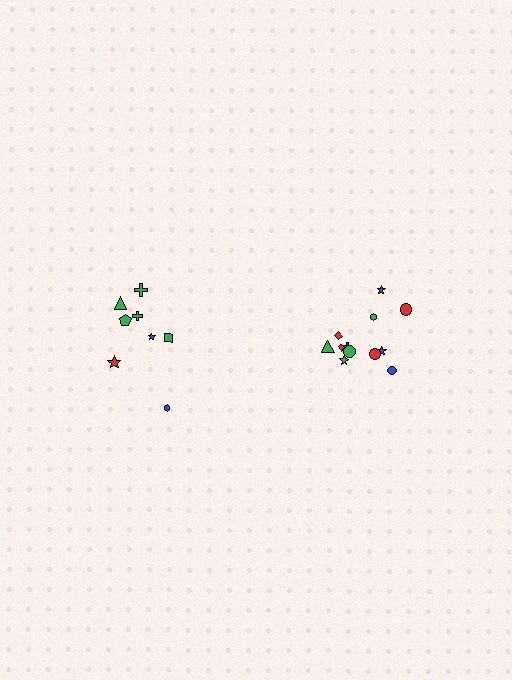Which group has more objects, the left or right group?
The right group.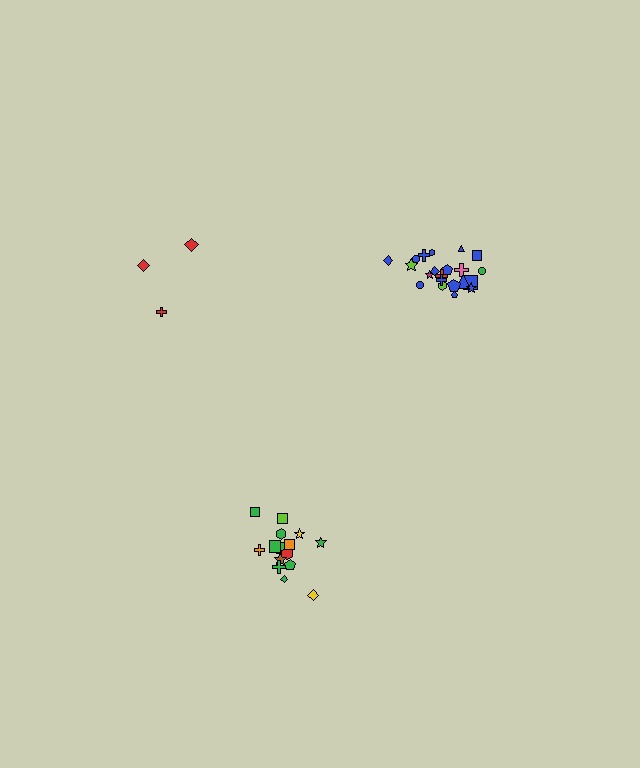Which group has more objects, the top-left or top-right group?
The top-right group.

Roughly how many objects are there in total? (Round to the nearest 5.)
Roughly 40 objects in total.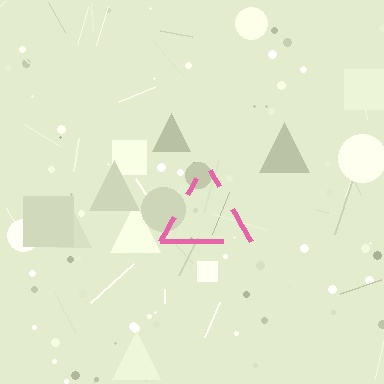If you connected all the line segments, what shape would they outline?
They would outline a triangle.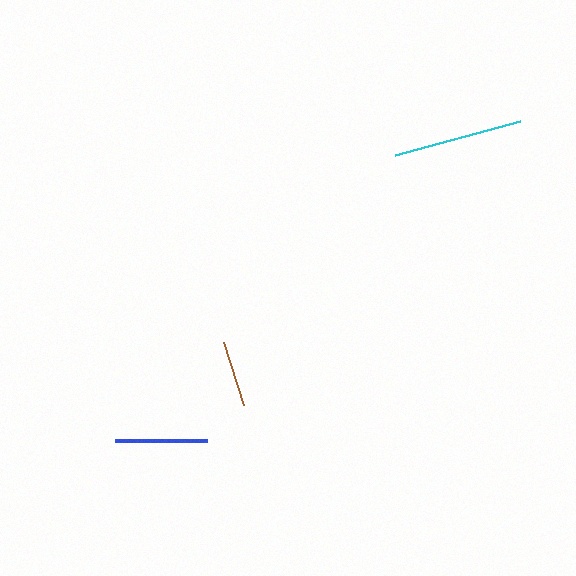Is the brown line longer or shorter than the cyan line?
The cyan line is longer than the brown line.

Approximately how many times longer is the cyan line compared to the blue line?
The cyan line is approximately 1.4 times the length of the blue line.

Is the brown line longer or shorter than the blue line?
The blue line is longer than the brown line.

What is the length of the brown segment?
The brown segment is approximately 66 pixels long.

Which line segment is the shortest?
The brown line is the shortest at approximately 66 pixels.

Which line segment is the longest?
The cyan line is the longest at approximately 130 pixels.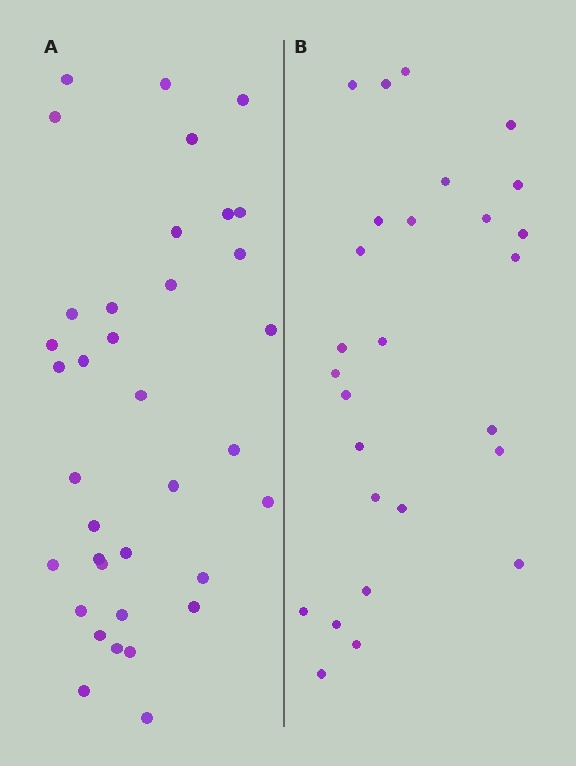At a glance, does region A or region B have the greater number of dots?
Region A (the left region) has more dots.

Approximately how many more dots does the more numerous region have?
Region A has roughly 8 or so more dots than region B.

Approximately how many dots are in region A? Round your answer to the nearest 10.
About 40 dots. (The exact count is 36, which rounds to 40.)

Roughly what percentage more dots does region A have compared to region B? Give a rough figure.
About 35% more.